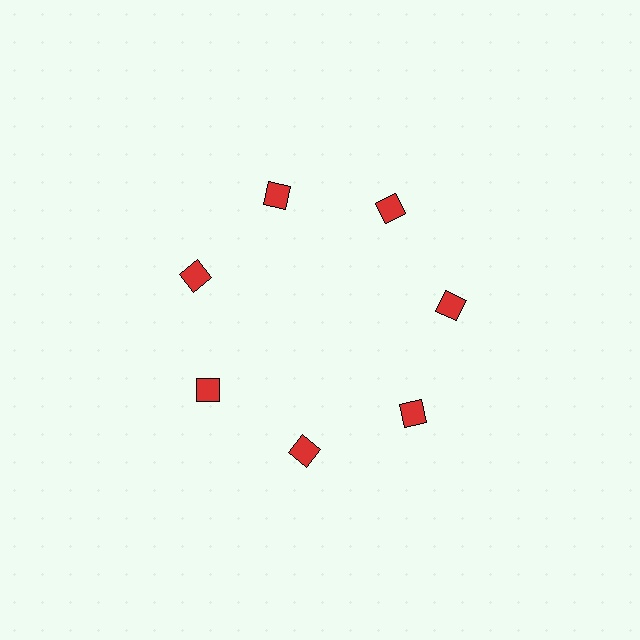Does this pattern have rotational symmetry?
Yes, this pattern has 7-fold rotational symmetry. It looks the same after rotating 51 degrees around the center.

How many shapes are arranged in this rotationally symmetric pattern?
There are 7 shapes, arranged in 7 groups of 1.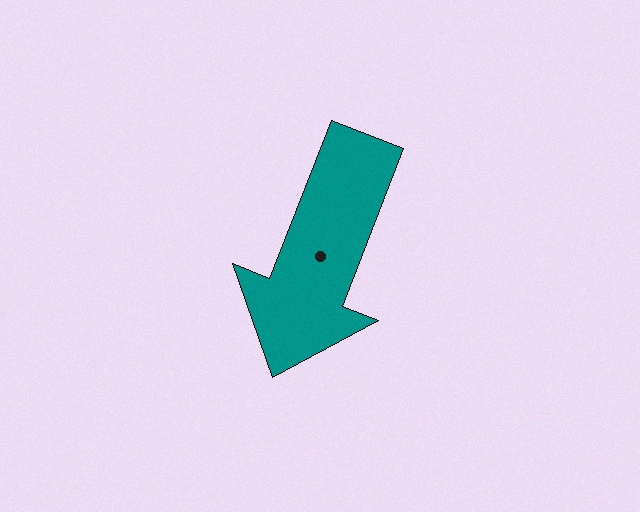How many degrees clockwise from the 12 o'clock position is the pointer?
Approximately 201 degrees.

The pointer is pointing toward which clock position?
Roughly 7 o'clock.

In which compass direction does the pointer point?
South.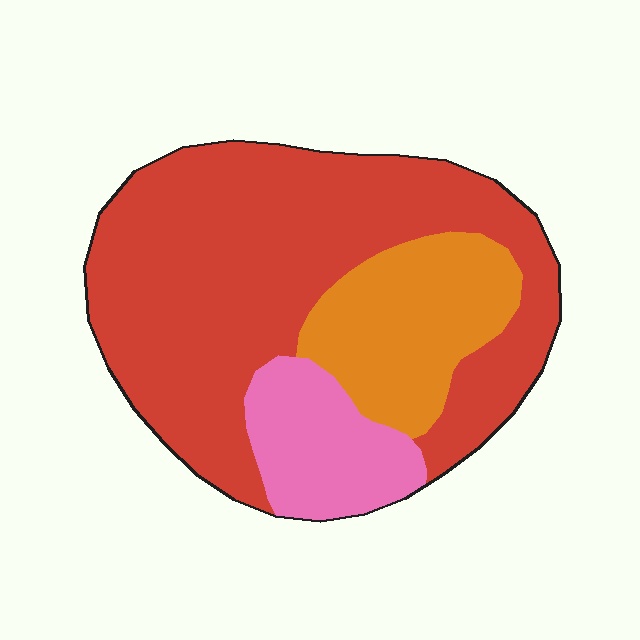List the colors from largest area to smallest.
From largest to smallest: red, orange, pink.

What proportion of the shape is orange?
Orange covers 21% of the shape.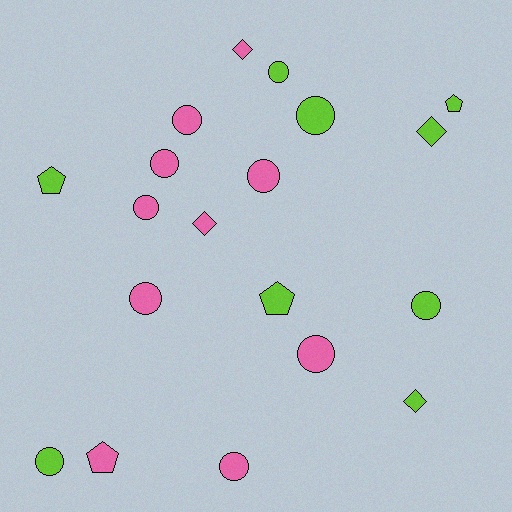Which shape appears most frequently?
Circle, with 11 objects.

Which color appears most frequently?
Pink, with 10 objects.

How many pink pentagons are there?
There is 1 pink pentagon.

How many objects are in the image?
There are 19 objects.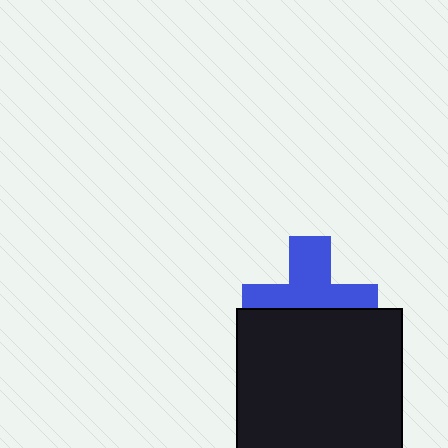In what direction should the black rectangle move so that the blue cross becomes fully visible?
The black rectangle should move down. That is the shortest direction to clear the overlap and leave the blue cross fully visible.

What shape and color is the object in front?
The object in front is a black rectangle.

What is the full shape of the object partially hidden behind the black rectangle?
The partially hidden object is a blue cross.